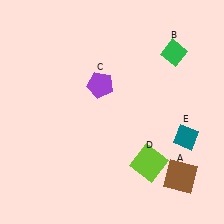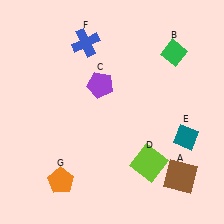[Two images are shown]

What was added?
A blue cross (F), an orange pentagon (G) were added in Image 2.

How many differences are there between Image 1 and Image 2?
There are 2 differences between the two images.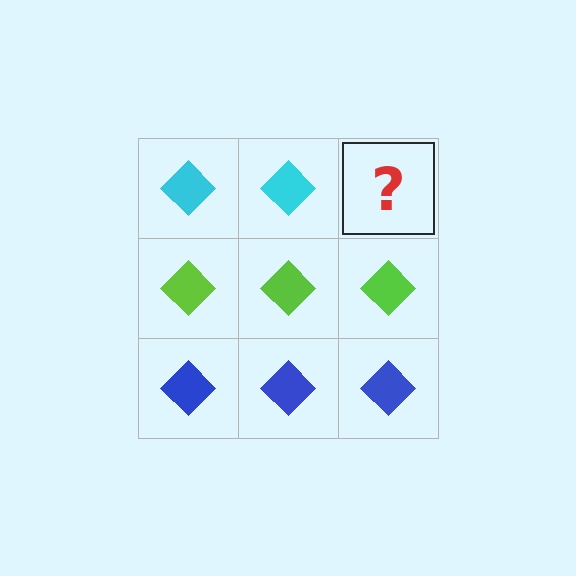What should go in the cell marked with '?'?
The missing cell should contain a cyan diamond.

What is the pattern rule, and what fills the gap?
The rule is that each row has a consistent color. The gap should be filled with a cyan diamond.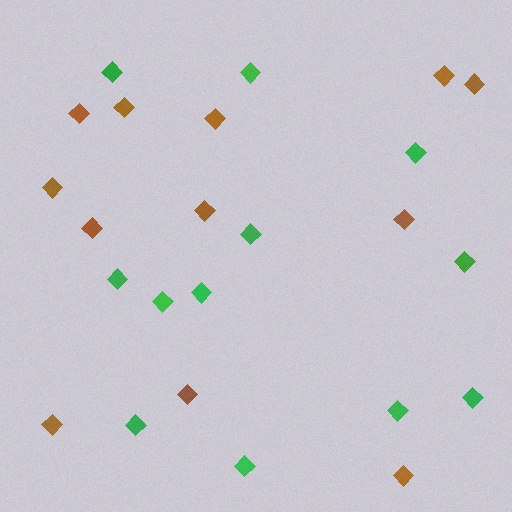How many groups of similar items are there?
There are 2 groups: one group of brown diamonds (12) and one group of green diamonds (12).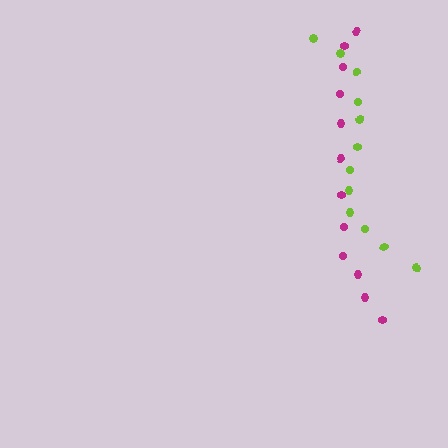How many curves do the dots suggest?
There are 2 distinct paths.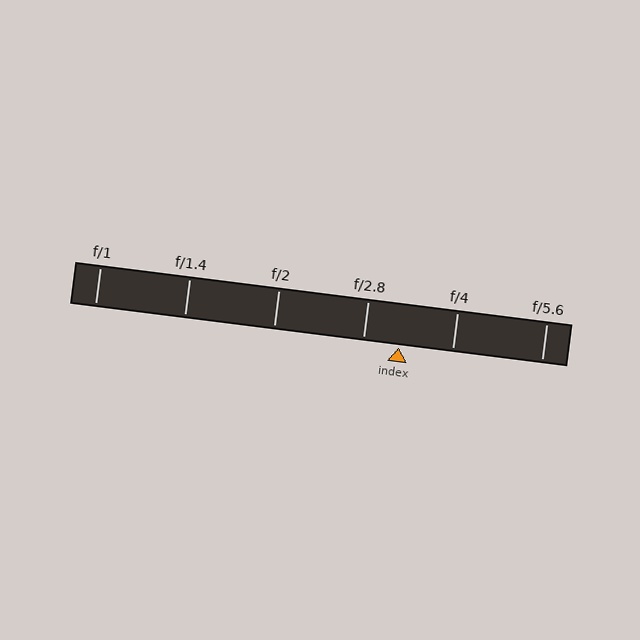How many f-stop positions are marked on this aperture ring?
There are 6 f-stop positions marked.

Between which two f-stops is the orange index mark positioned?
The index mark is between f/2.8 and f/4.